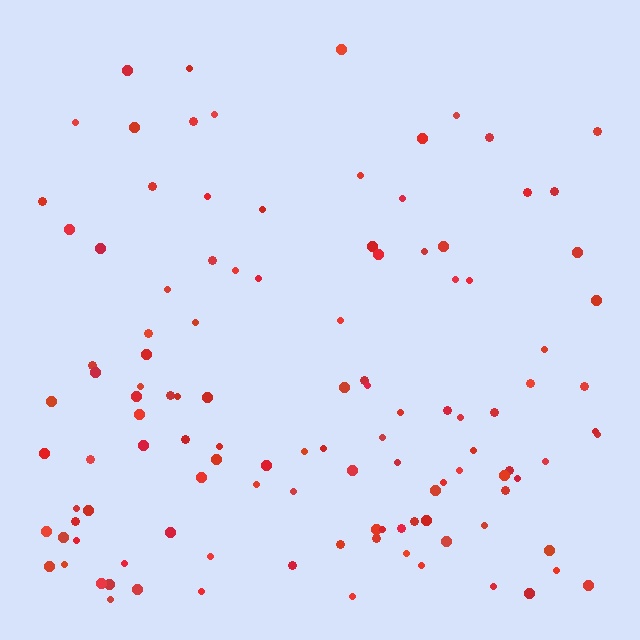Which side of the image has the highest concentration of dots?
The bottom.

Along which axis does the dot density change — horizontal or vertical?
Vertical.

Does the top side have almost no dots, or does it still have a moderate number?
Still a moderate number, just noticeably fewer than the bottom.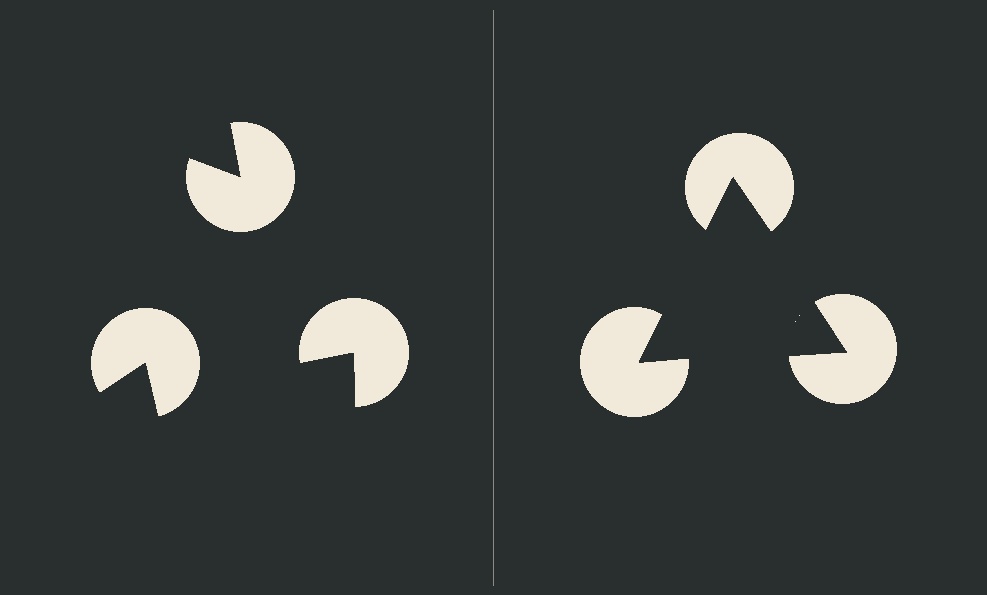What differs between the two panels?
The pac-man discs are positioned identically on both sides; only the wedge orientations differ. On the right they align to a triangle; on the left they are misaligned.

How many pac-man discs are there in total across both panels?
6 — 3 on each side.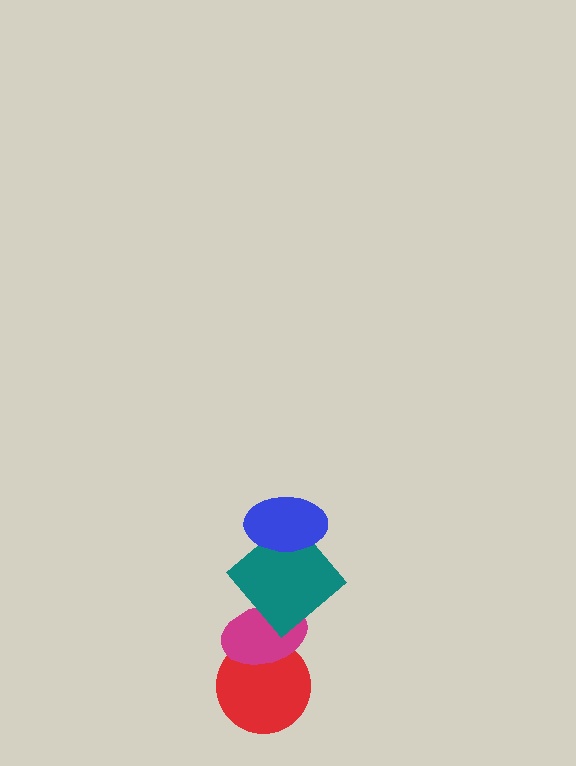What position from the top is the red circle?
The red circle is 4th from the top.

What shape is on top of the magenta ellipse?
The teal diamond is on top of the magenta ellipse.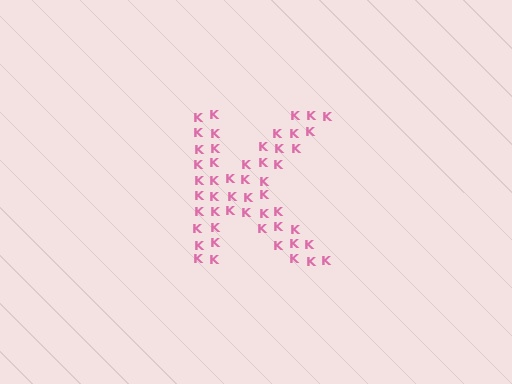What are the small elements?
The small elements are letter K's.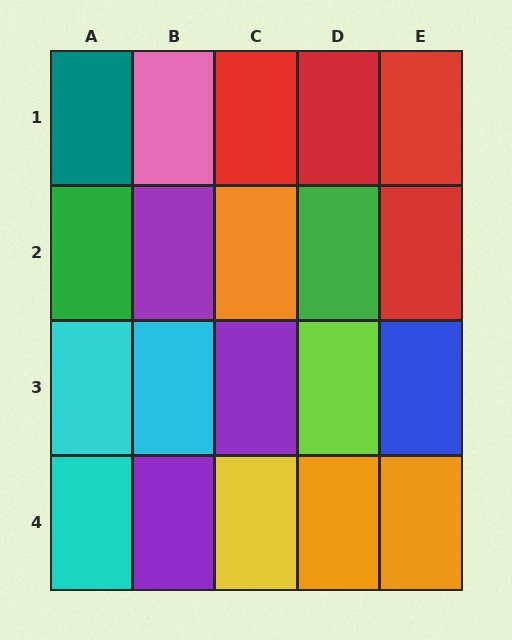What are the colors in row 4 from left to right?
Cyan, purple, yellow, orange, orange.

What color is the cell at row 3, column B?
Cyan.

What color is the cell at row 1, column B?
Pink.